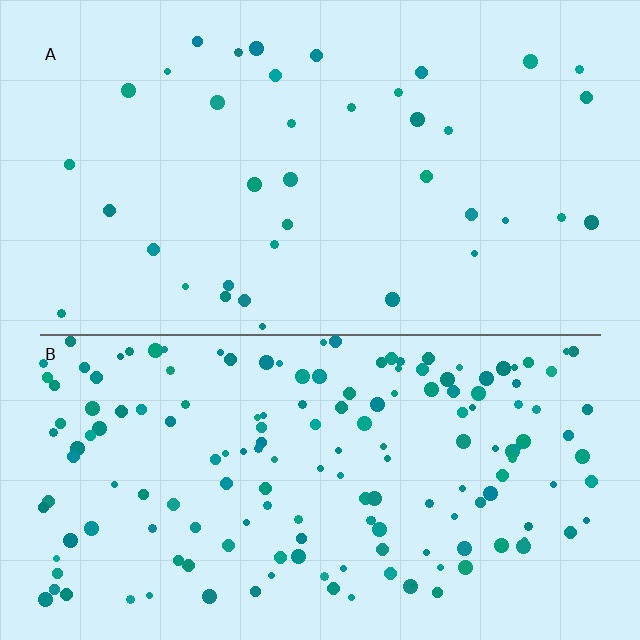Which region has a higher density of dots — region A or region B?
B (the bottom).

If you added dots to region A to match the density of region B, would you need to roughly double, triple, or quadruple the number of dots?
Approximately quadruple.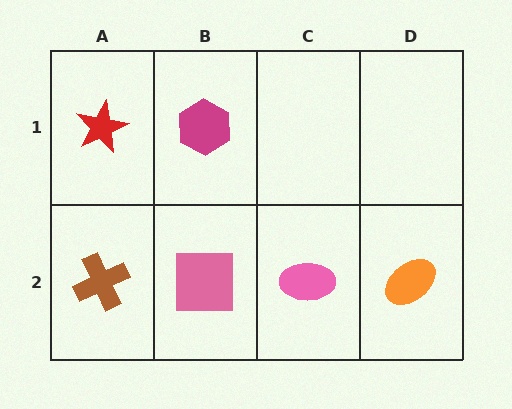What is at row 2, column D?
An orange ellipse.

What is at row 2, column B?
A pink square.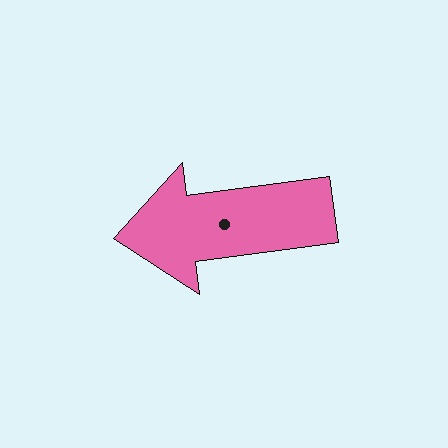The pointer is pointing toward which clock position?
Roughly 9 o'clock.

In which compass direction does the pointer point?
West.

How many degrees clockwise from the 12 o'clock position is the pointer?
Approximately 263 degrees.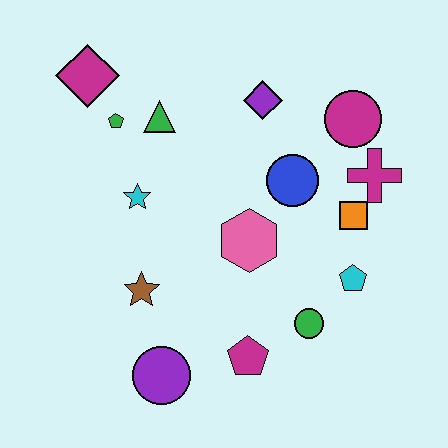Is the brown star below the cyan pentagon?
Yes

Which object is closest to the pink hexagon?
The blue circle is closest to the pink hexagon.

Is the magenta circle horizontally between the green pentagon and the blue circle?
No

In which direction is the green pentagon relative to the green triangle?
The green pentagon is to the left of the green triangle.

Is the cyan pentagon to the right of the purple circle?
Yes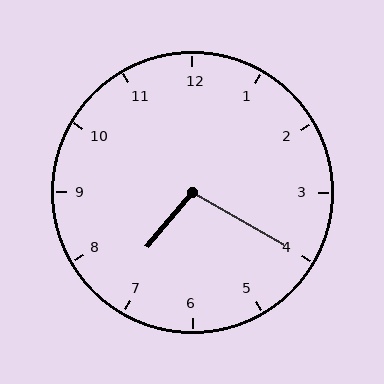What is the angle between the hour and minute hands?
Approximately 100 degrees.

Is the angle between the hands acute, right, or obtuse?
It is obtuse.